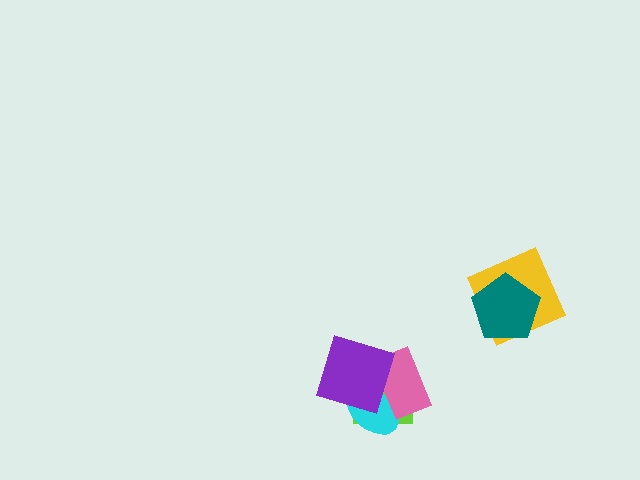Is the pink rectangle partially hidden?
Yes, it is partially covered by another shape.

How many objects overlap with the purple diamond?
3 objects overlap with the purple diamond.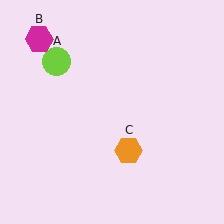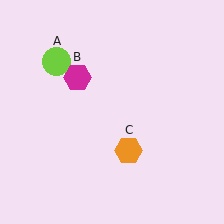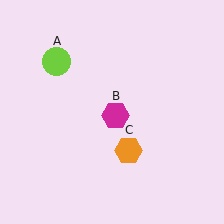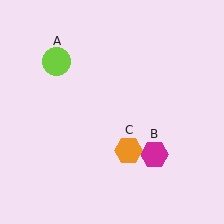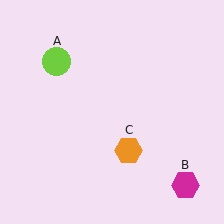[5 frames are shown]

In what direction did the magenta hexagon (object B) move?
The magenta hexagon (object B) moved down and to the right.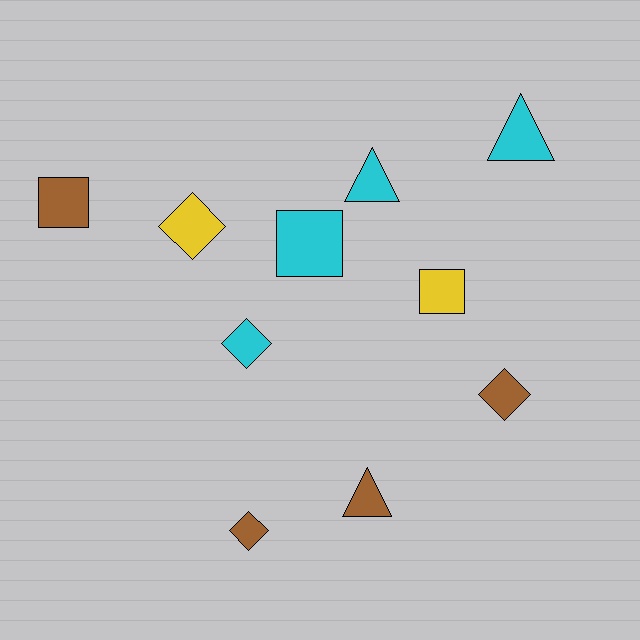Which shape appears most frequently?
Diamond, with 4 objects.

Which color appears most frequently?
Cyan, with 4 objects.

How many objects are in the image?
There are 10 objects.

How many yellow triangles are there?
There are no yellow triangles.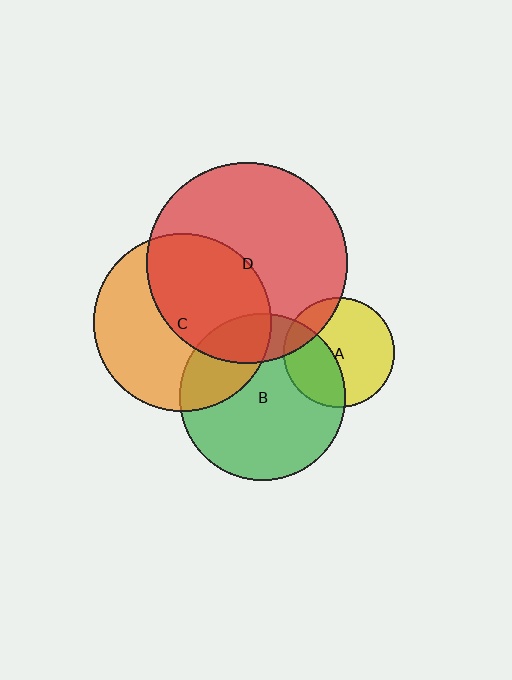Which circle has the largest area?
Circle D (red).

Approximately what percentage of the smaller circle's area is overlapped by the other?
Approximately 15%.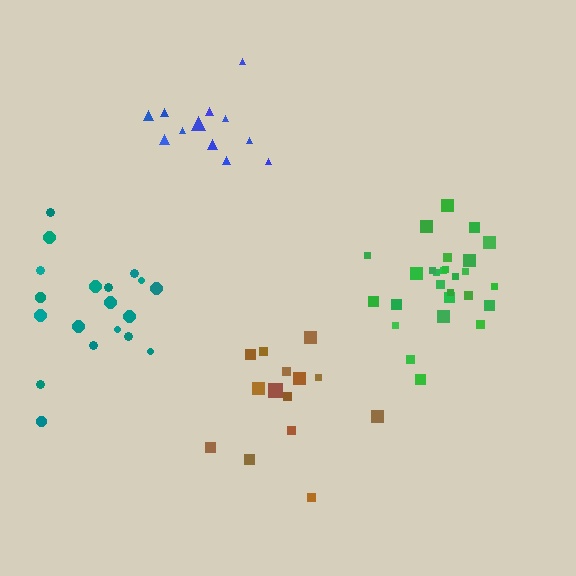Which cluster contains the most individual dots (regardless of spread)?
Green (27).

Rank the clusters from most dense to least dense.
green, blue, teal, brown.